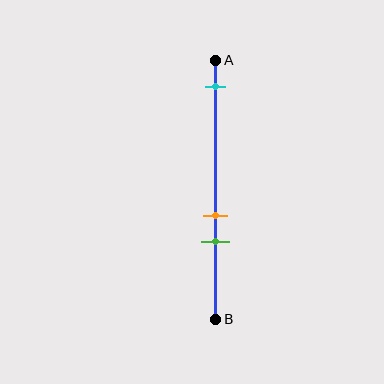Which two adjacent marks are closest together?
The orange and green marks are the closest adjacent pair.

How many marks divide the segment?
There are 3 marks dividing the segment.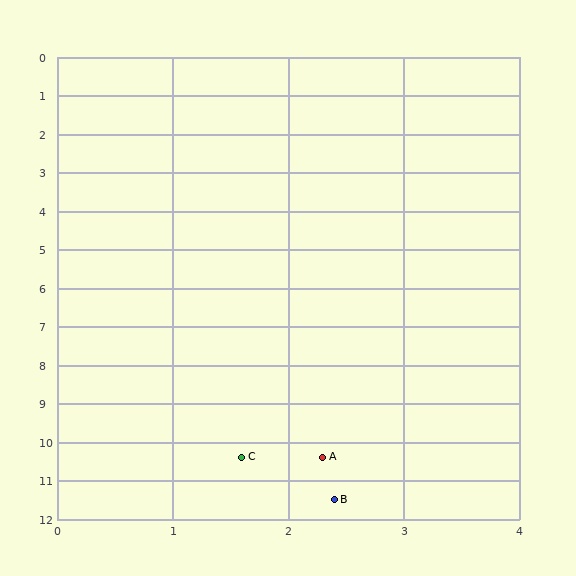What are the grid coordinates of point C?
Point C is at approximately (1.6, 10.4).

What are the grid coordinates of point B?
Point B is at approximately (2.4, 11.5).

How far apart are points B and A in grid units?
Points B and A are about 1.1 grid units apart.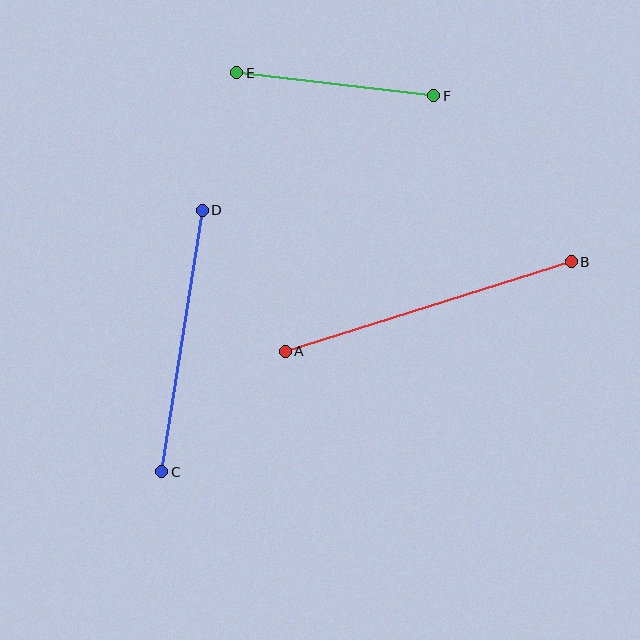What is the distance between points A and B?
The distance is approximately 300 pixels.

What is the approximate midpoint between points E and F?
The midpoint is at approximately (335, 84) pixels.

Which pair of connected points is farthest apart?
Points A and B are farthest apart.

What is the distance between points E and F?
The distance is approximately 198 pixels.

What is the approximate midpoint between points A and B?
The midpoint is at approximately (428, 306) pixels.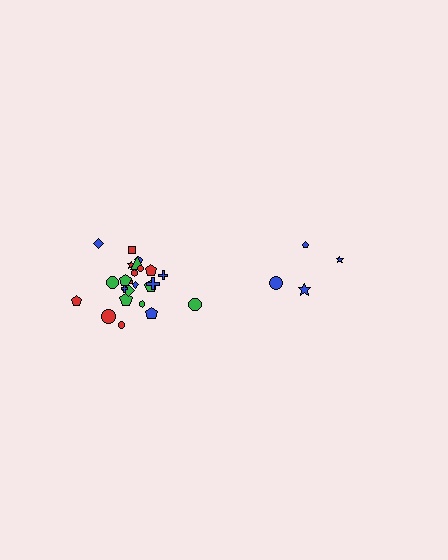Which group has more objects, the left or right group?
The left group.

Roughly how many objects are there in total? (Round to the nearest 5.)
Roughly 30 objects in total.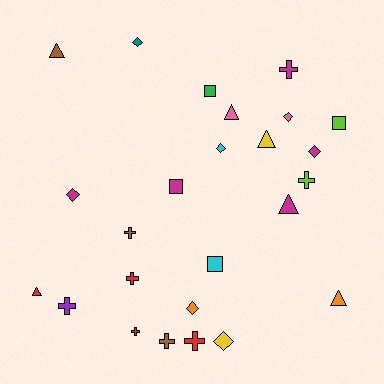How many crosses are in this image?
There are 8 crosses.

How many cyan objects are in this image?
There are 2 cyan objects.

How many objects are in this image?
There are 25 objects.